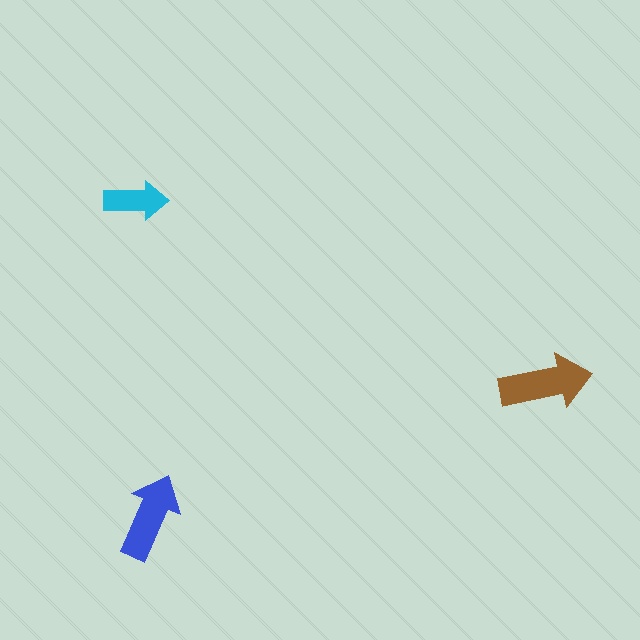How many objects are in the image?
There are 3 objects in the image.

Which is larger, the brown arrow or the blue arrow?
The brown one.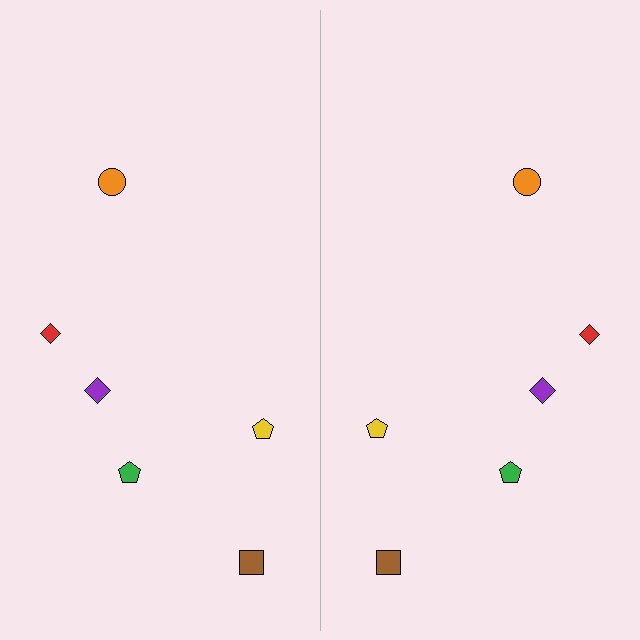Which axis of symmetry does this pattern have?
The pattern has a vertical axis of symmetry running through the center of the image.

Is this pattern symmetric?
Yes, this pattern has bilateral (reflection) symmetry.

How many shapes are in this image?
There are 12 shapes in this image.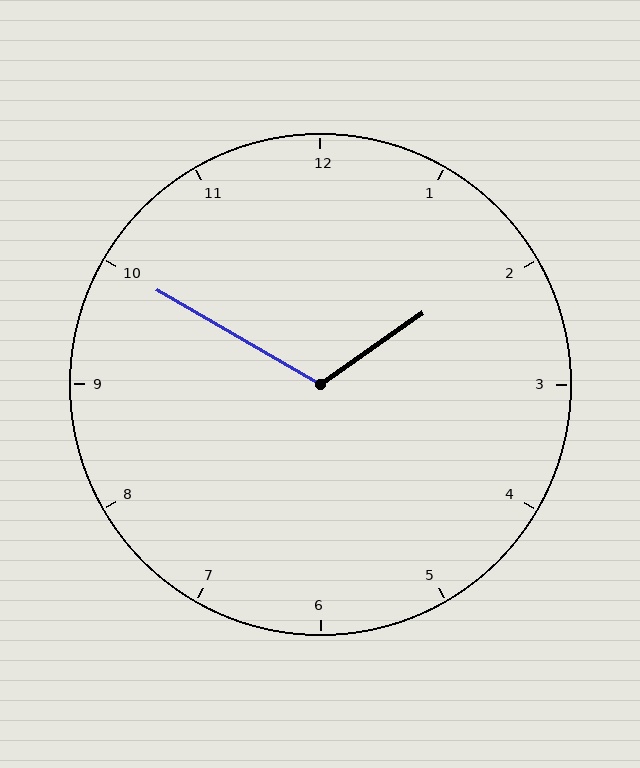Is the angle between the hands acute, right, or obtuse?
It is obtuse.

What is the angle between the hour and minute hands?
Approximately 115 degrees.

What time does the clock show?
1:50.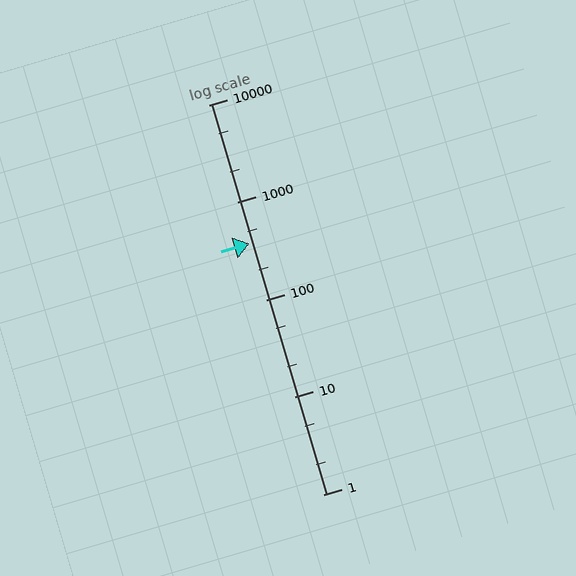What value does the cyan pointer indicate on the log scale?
The pointer indicates approximately 380.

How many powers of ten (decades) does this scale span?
The scale spans 4 decades, from 1 to 10000.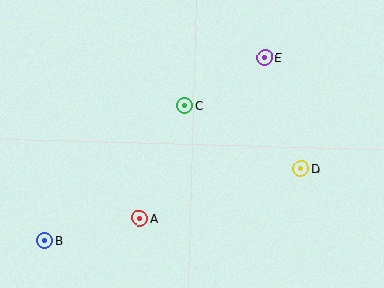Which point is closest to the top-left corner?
Point C is closest to the top-left corner.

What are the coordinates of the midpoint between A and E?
The midpoint between A and E is at (202, 138).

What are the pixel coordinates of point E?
Point E is at (265, 58).